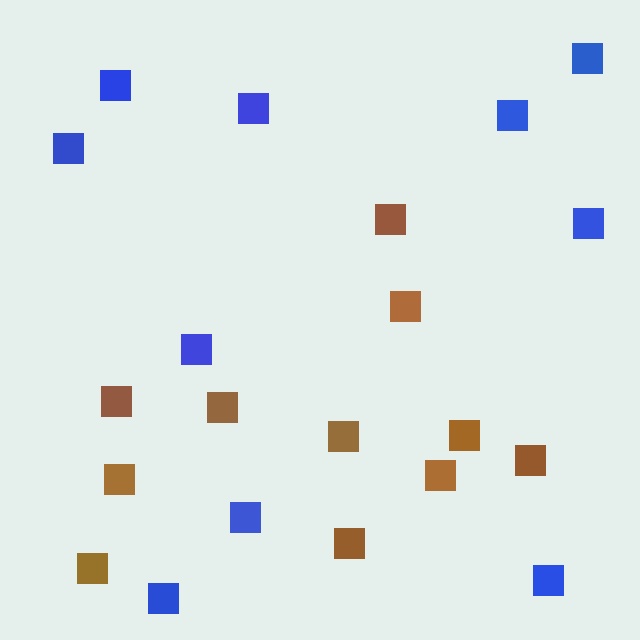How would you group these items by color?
There are 2 groups: one group of brown squares (11) and one group of blue squares (10).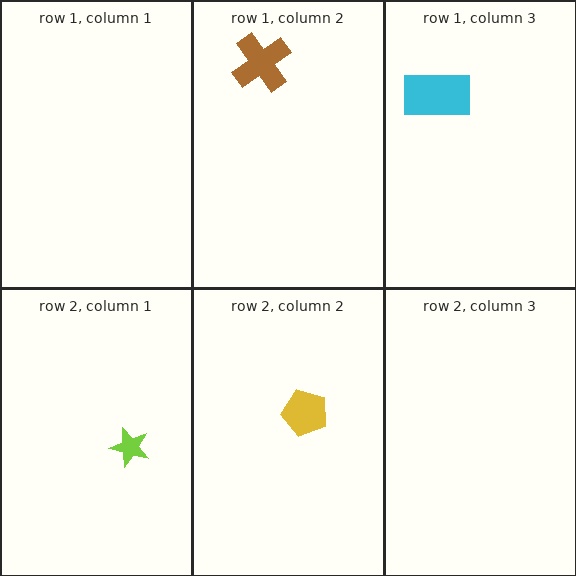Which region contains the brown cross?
The row 1, column 2 region.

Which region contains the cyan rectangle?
The row 1, column 3 region.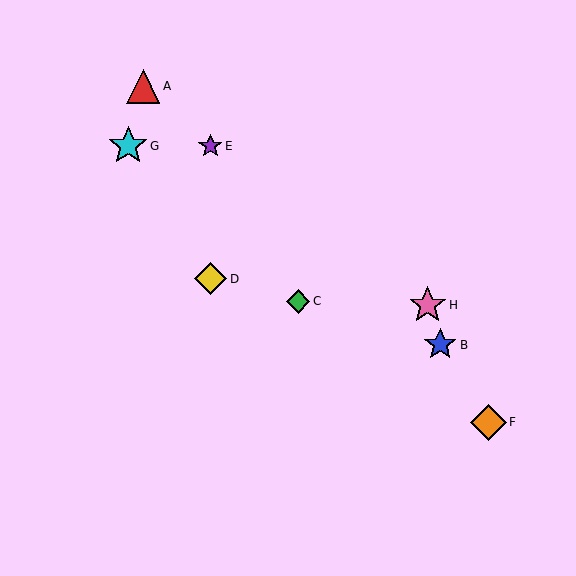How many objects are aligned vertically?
2 objects (D, E) are aligned vertically.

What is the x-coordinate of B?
Object B is at x≈440.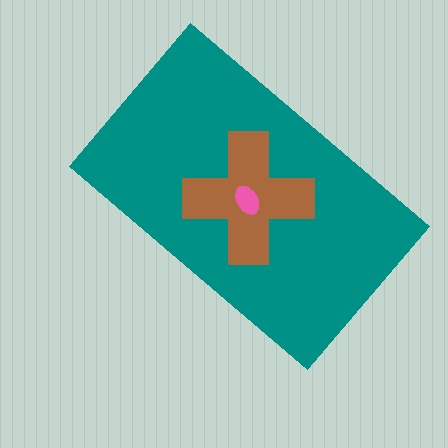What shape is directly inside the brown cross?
The pink ellipse.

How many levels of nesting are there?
3.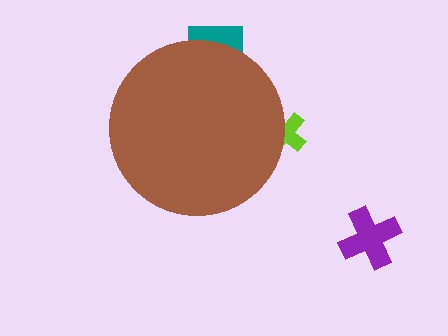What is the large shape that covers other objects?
A brown circle.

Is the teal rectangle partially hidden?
Yes, the teal rectangle is partially hidden behind the brown circle.